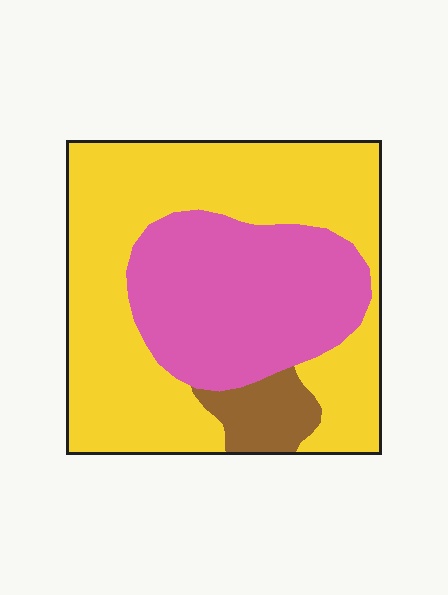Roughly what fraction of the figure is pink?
Pink takes up about one third (1/3) of the figure.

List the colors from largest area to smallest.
From largest to smallest: yellow, pink, brown.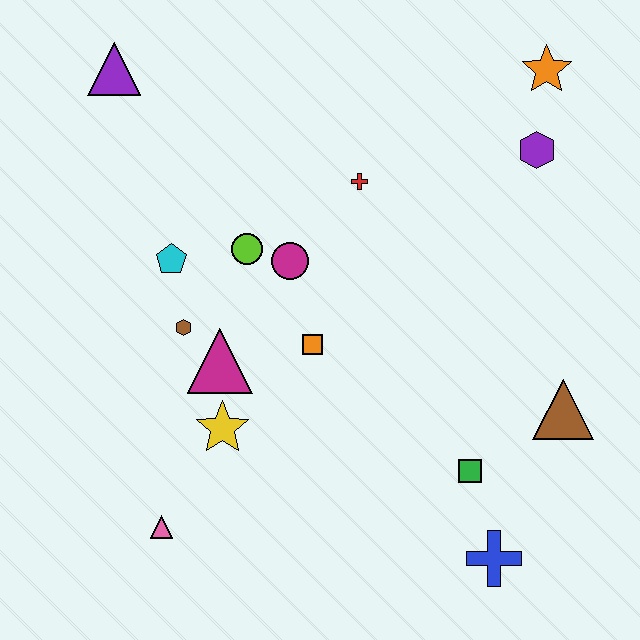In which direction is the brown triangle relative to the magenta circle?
The brown triangle is to the right of the magenta circle.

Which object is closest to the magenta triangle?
The brown hexagon is closest to the magenta triangle.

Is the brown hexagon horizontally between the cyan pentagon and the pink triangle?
No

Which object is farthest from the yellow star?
The orange star is farthest from the yellow star.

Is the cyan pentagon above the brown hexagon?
Yes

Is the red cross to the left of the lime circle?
No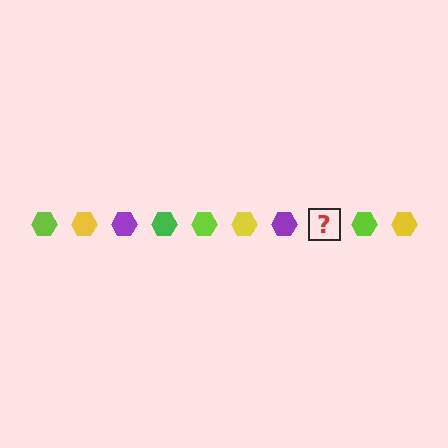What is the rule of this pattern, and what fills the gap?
The rule is that the pattern cycles through lime, yellow, purple, green hexagons. The gap should be filled with a green hexagon.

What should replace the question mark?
The question mark should be replaced with a green hexagon.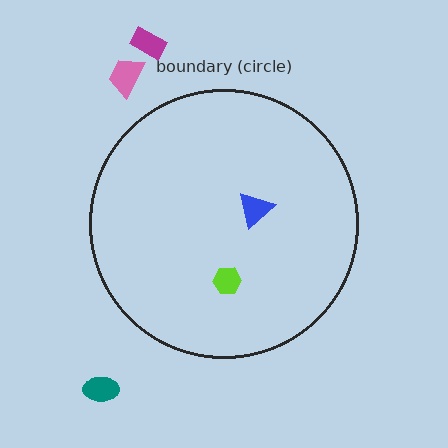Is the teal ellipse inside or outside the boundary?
Outside.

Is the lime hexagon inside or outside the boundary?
Inside.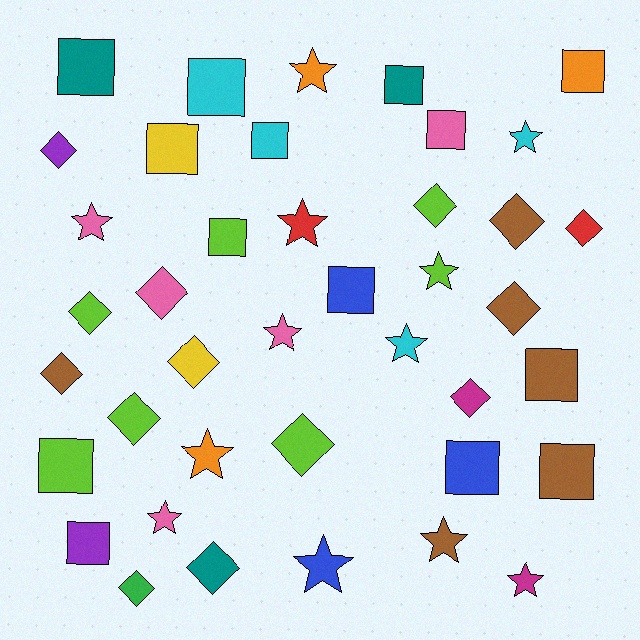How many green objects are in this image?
There is 1 green object.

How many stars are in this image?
There are 12 stars.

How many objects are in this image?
There are 40 objects.